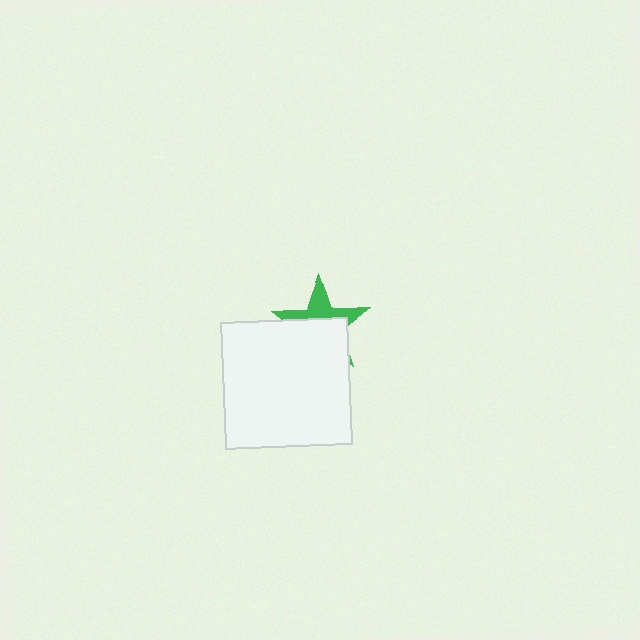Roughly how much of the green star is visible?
A small part of it is visible (roughly 39%).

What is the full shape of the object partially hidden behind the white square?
The partially hidden object is a green star.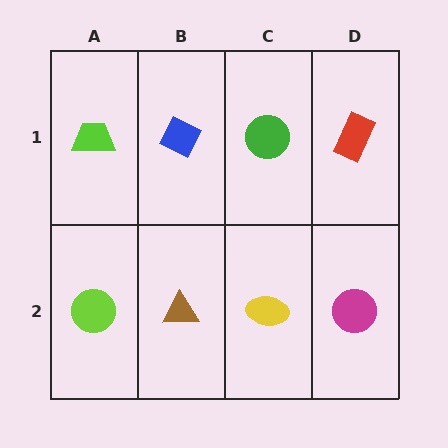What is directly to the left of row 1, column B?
A lime trapezoid.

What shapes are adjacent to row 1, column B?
A brown triangle (row 2, column B), a lime trapezoid (row 1, column A), a green circle (row 1, column C).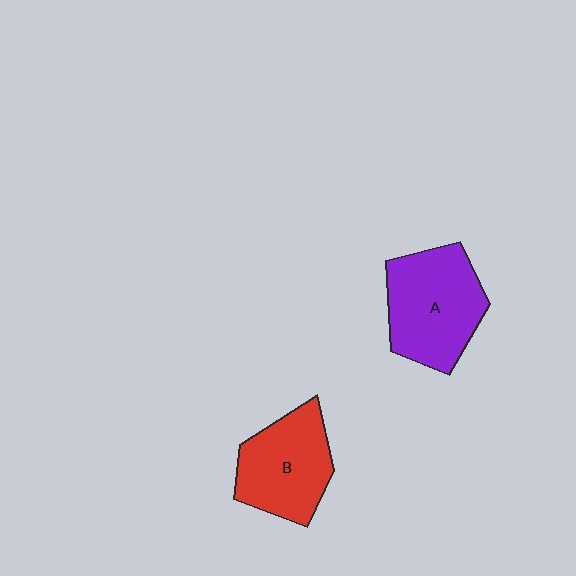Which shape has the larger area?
Shape A (purple).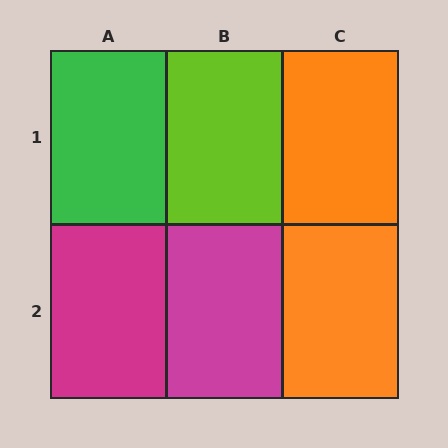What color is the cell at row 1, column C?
Orange.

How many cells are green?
1 cell is green.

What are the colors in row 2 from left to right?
Magenta, magenta, orange.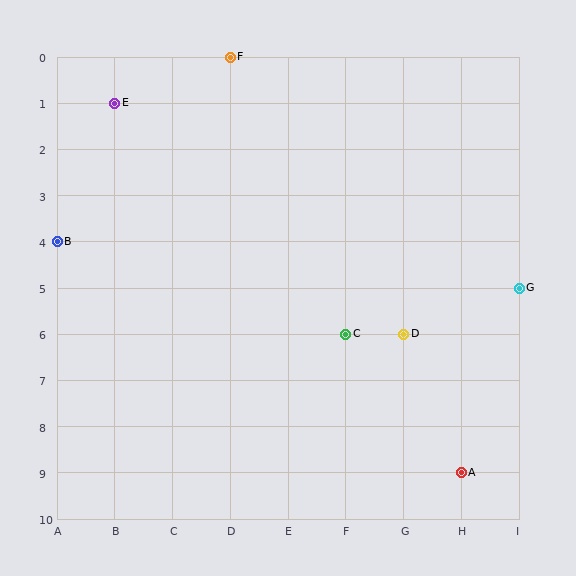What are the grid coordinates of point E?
Point E is at grid coordinates (B, 1).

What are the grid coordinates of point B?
Point B is at grid coordinates (A, 4).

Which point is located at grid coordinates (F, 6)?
Point C is at (F, 6).